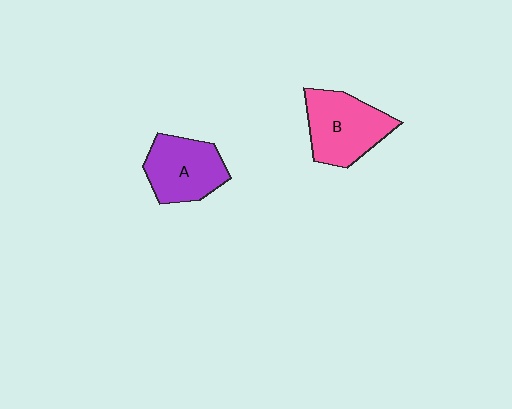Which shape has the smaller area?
Shape A (purple).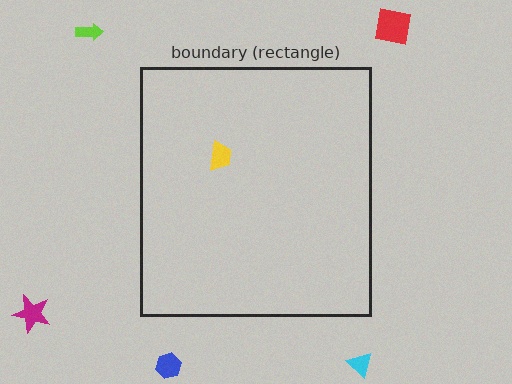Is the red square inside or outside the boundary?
Outside.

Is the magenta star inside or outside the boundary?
Outside.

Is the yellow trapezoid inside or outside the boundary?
Inside.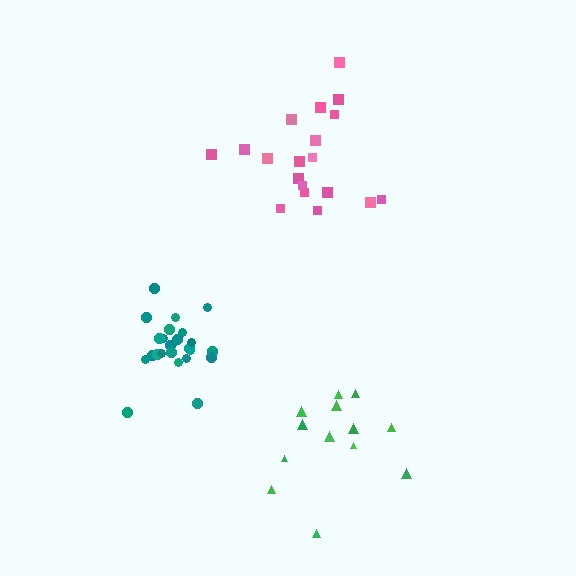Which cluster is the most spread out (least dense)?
Pink.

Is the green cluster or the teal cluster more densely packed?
Teal.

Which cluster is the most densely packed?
Teal.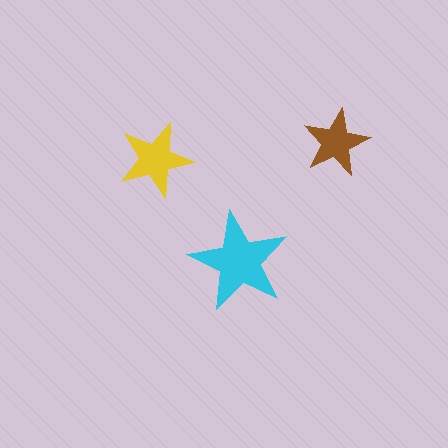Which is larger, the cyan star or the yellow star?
The cyan one.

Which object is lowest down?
The cyan star is bottommost.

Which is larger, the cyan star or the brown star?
The cyan one.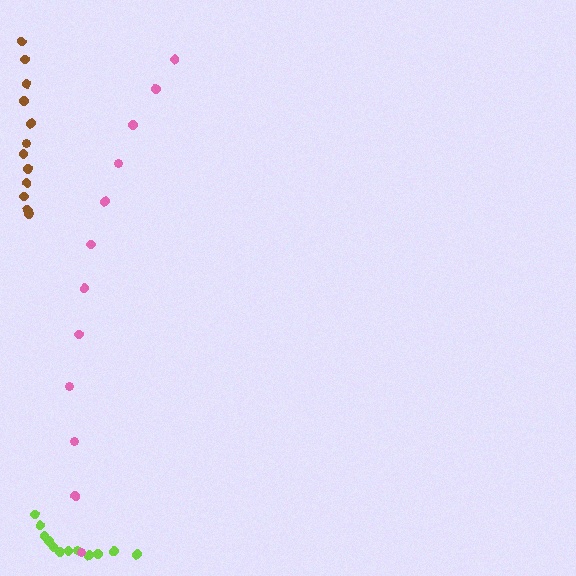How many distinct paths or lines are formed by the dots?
There are 3 distinct paths.